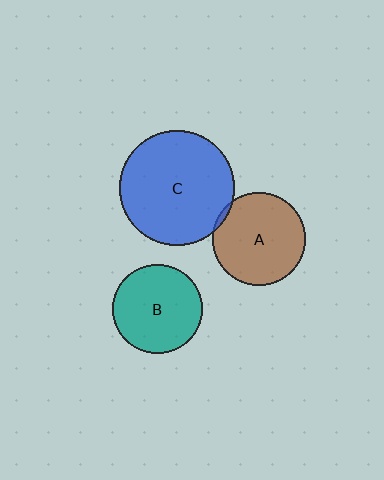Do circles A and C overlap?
Yes.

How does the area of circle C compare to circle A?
Approximately 1.5 times.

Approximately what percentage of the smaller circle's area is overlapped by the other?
Approximately 5%.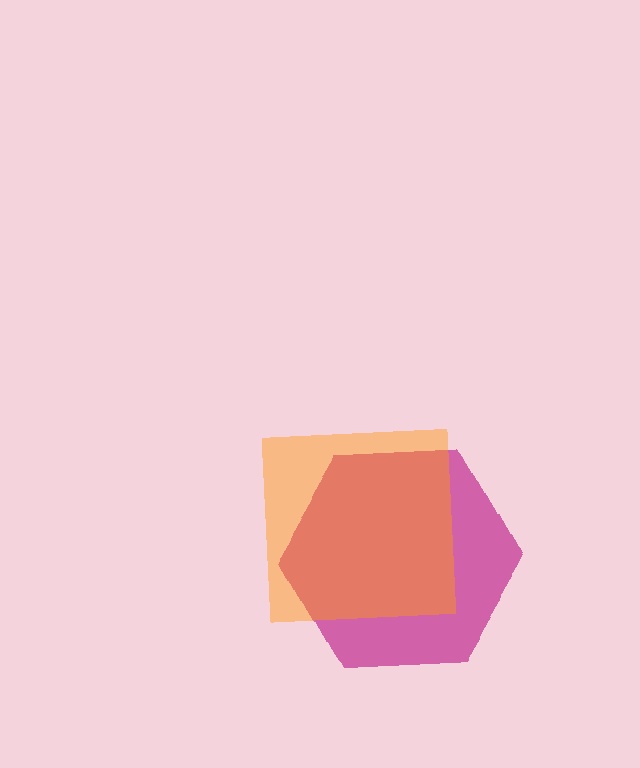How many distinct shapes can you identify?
There are 2 distinct shapes: a magenta hexagon, an orange square.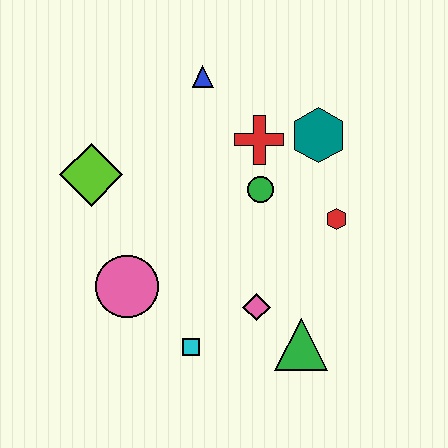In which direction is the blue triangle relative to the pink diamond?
The blue triangle is above the pink diamond.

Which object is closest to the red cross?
The green circle is closest to the red cross.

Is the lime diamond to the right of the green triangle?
No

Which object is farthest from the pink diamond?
The blue triangle is farthest from the pink diamond.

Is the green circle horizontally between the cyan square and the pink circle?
No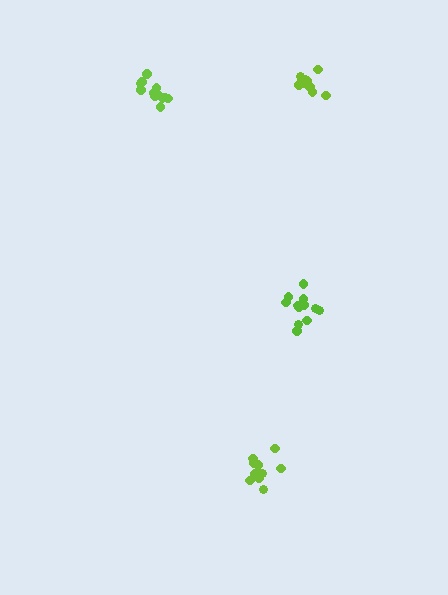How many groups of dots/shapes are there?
There are 4 groups.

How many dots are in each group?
Group 1: 12 dots, Group 2: 12 dots, Group 3: 14 dots, Group 4: 10 dots (48 total).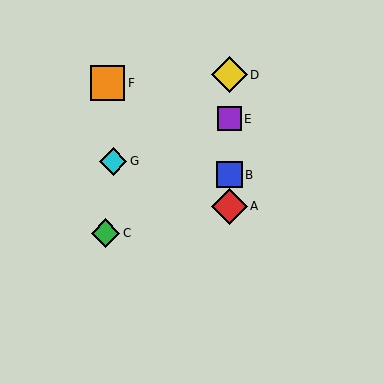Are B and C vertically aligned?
No, B is at x≈229 and C is at x≈106.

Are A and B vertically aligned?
Yes, both are at x≈229.